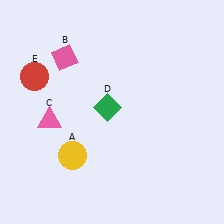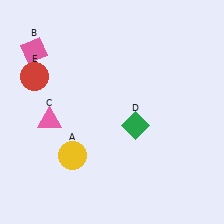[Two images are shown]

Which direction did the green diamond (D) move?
The green diamond (D) moved right.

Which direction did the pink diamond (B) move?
The pink diamond (B) moved left.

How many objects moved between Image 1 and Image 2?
2 objects moved between the two images.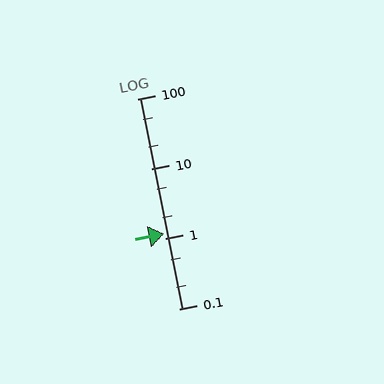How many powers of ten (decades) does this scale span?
The scale spans 3 decades, from 0.1 to 100.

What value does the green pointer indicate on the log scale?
The pointer indicates approximately 1.2.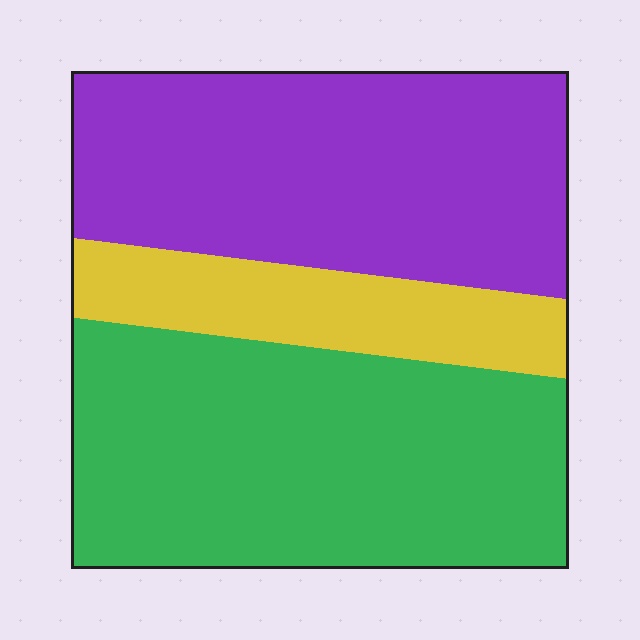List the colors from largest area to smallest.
From largest to smallest: green, purple, yellow.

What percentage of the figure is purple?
Purple takes up about two fifths (2/5) of the figure.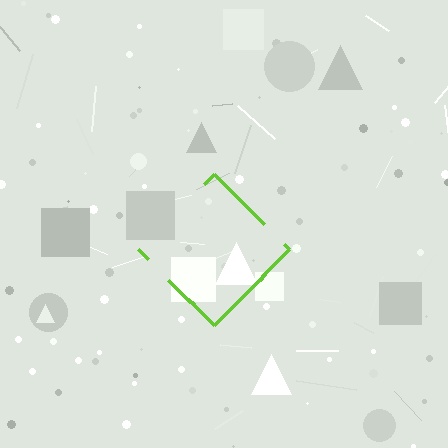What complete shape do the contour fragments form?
The contour fragments form a diamond.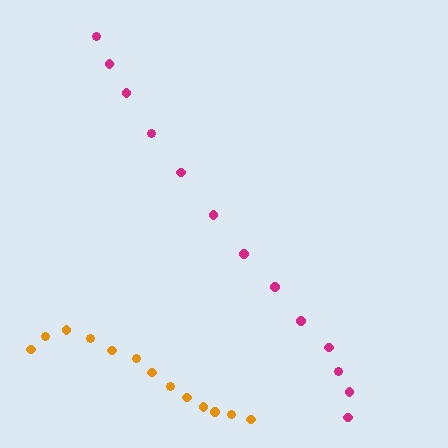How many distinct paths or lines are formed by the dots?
There are 2 distinct paths.